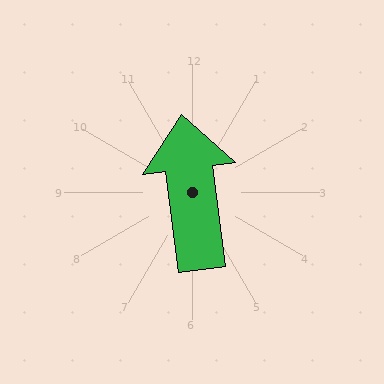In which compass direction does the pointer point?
North.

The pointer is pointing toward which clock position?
Roughly 12 o'clock.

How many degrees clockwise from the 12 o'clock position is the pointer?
Approximately 353 degrees.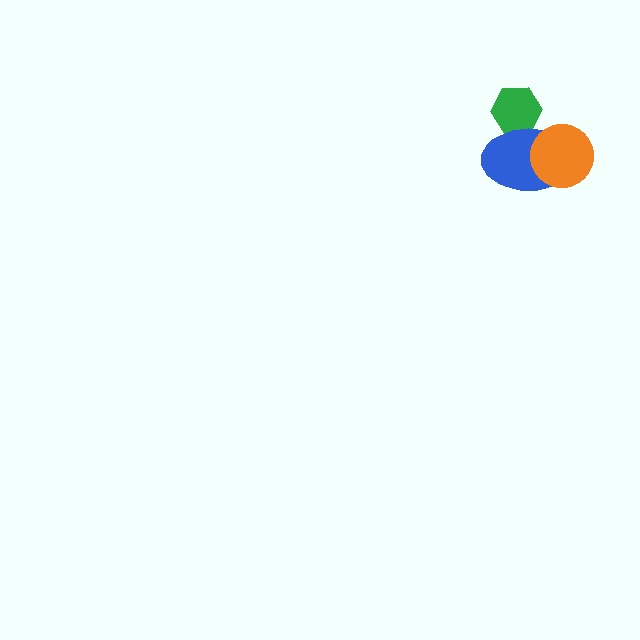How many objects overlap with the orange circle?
1 object overlaps with the orange circle.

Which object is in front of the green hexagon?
The blue ellipse is in front of the green hexagon.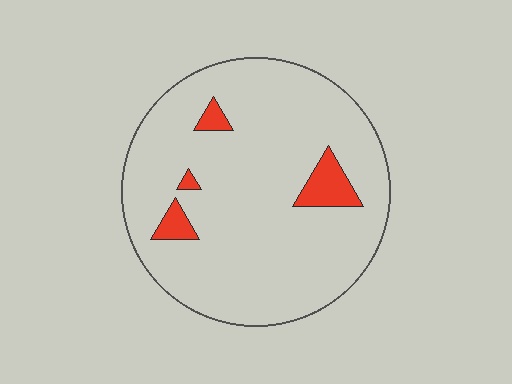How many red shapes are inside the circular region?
4.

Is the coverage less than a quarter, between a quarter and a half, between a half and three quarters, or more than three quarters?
Less than a quarter.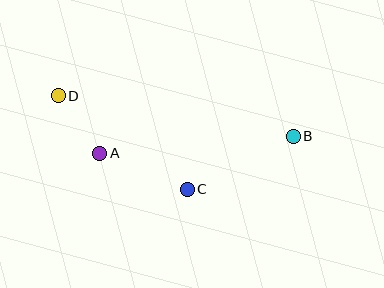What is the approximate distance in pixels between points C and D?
The distance between C and D is approximately 159 pixels.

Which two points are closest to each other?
Points A and D are closest to each other.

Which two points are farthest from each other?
Points B and D are farthest from each other.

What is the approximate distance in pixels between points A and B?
The distance between A and B is approximately 194 pixels.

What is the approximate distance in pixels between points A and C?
The distance between A and C is approximately 95 pixels.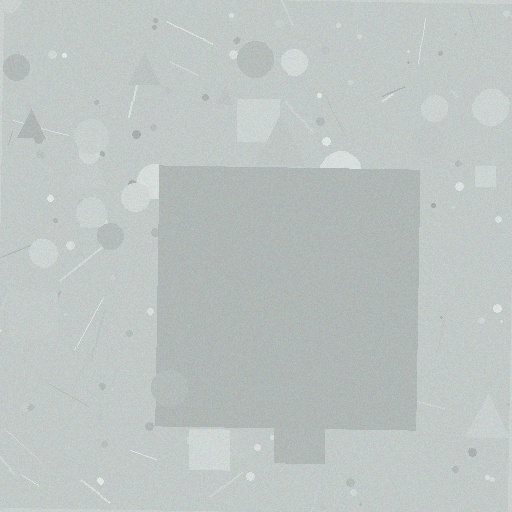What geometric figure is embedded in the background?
A square is embedded in the background.